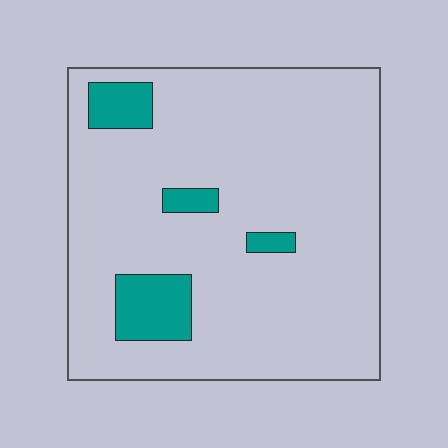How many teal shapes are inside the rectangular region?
4.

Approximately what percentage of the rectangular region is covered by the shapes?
Approximately 10%.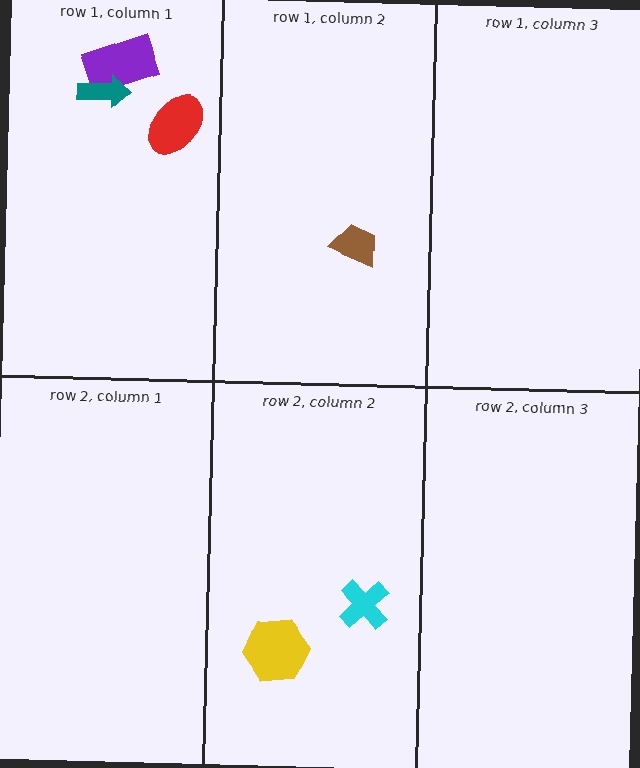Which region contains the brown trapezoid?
The row 1, column 2 region.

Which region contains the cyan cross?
The row 2, column 2 region.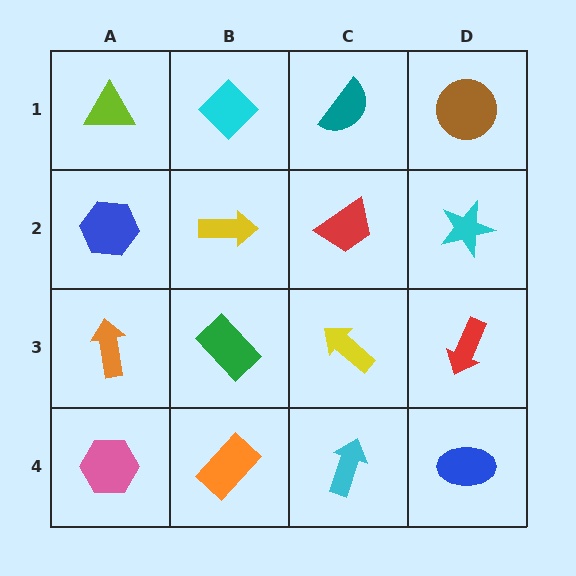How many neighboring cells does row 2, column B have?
4.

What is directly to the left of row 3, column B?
An orange arrow.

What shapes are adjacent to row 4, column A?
An orange arrow (row 3, column A), an orange rectangle (row 4, column B).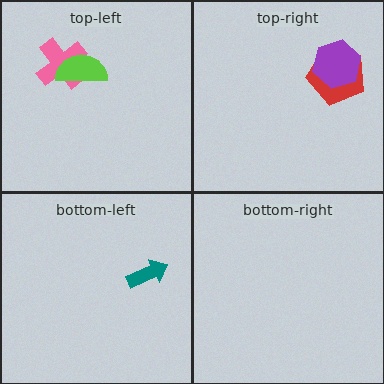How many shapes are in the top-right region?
2.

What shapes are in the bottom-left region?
The teal arrow.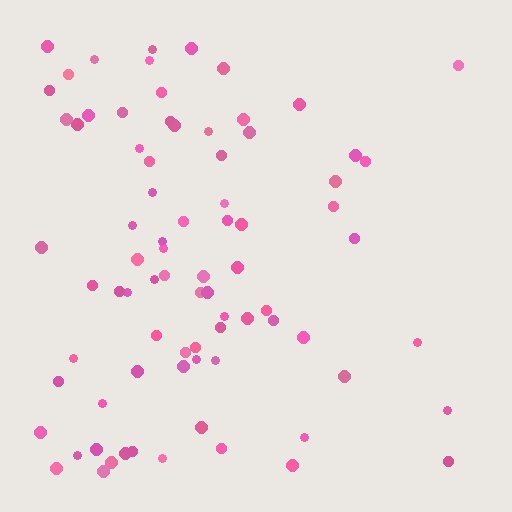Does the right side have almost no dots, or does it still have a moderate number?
Still a moderate number, just noticeably fewer than the left.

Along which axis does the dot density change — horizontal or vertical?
Horizontal.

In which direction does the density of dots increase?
From right to left, with the left side densest.